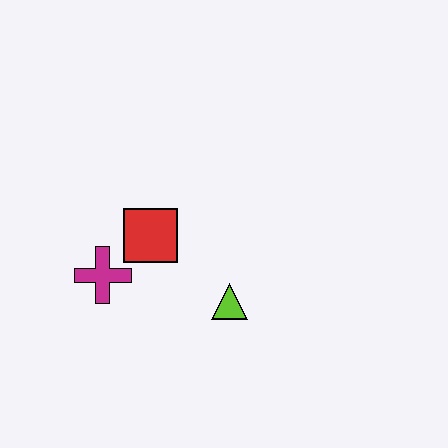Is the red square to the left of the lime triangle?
Yes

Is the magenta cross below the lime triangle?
No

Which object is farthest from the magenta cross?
The lime triangle is farthest from the magenta cross.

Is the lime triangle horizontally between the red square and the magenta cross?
No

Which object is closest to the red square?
The magenta cross is closest to the red square.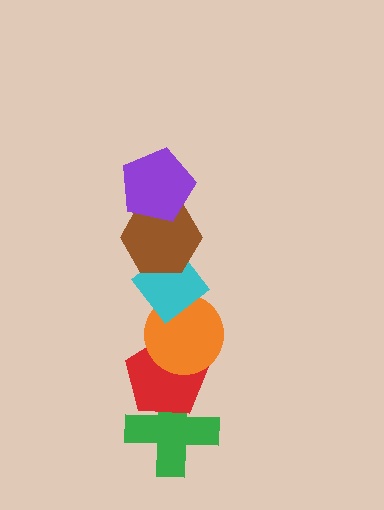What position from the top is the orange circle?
The orange circle is 4th from the top.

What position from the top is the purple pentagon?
The purple pentagon is 1st from the top.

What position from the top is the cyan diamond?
The cyan diamond is 3rd from the top.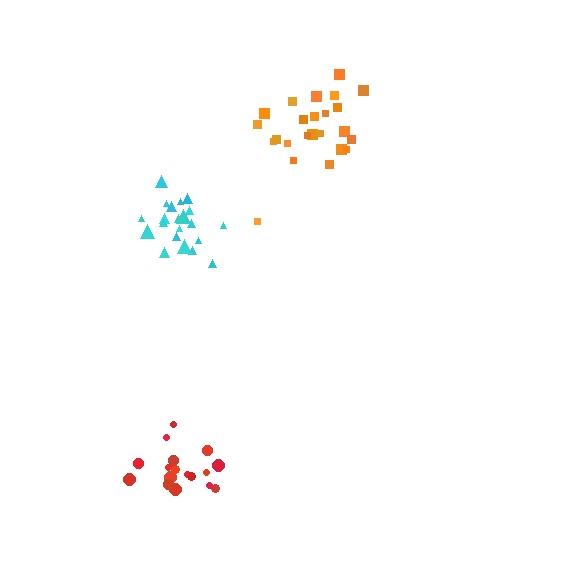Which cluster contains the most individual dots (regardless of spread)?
Orange (24).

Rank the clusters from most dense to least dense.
cyan, orange, red.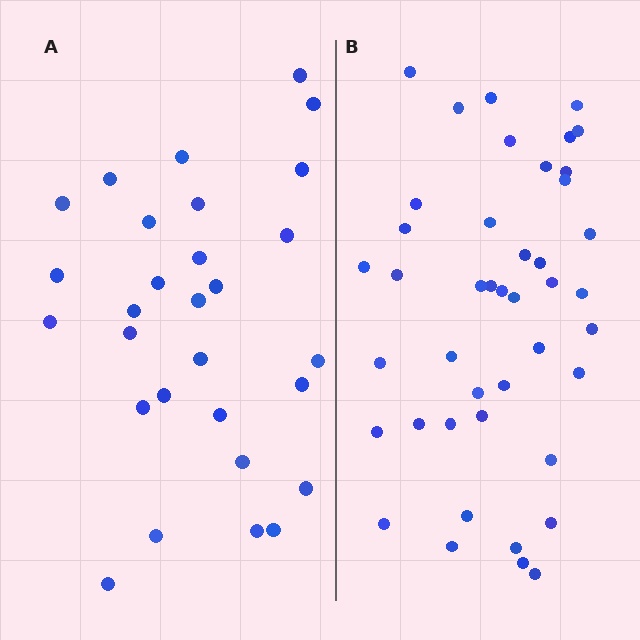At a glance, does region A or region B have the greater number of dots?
Region B (the right region) has more dots.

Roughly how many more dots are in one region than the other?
Region B has approximately 15 more dots than region A.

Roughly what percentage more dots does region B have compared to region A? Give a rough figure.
About 50% more.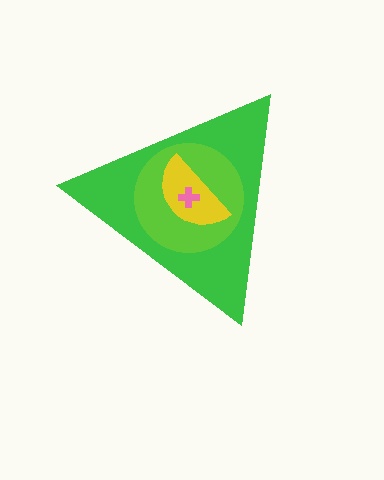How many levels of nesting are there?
4.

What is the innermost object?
The pink cross.